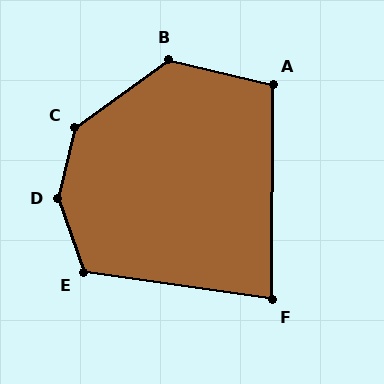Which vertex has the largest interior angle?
D, at approximately 147 degrees.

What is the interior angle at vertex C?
Approximately 139 degrees (obtuse).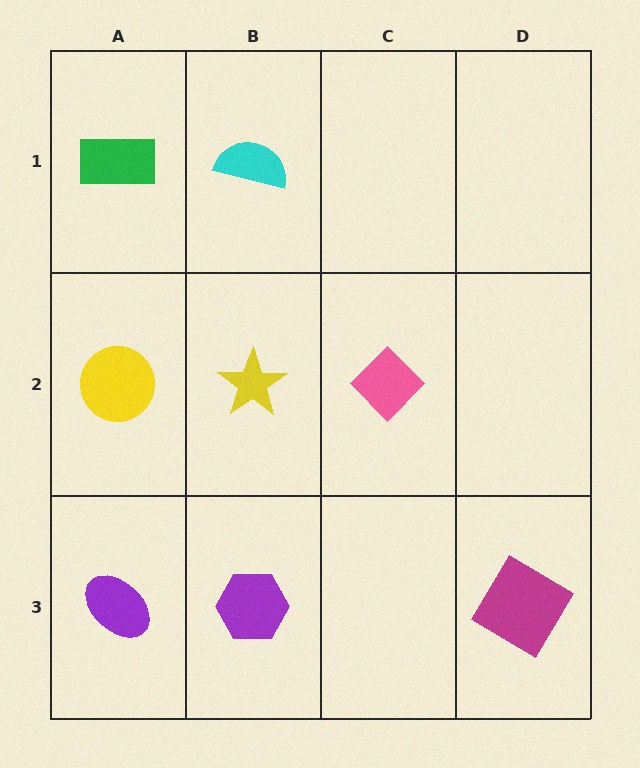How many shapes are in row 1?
2 shapes.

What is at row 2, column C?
A pink diamond.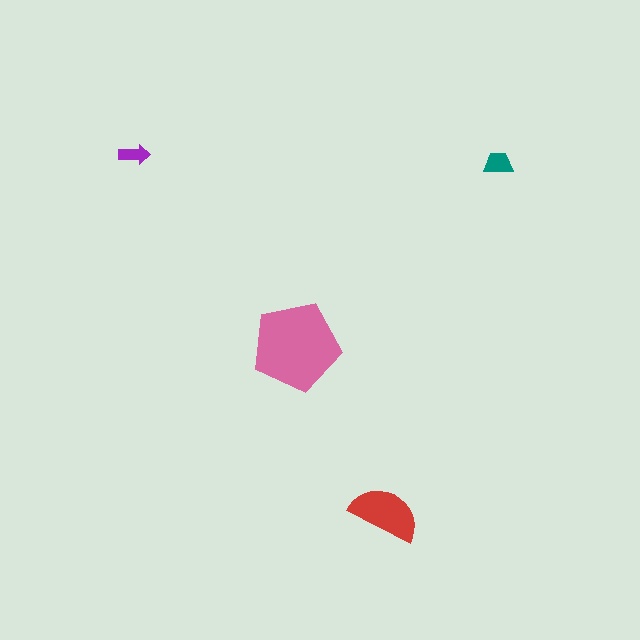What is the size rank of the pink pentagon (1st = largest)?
1st.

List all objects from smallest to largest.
The purple arrow, the teal trapezoid, the red semicircle, the pink pentagon.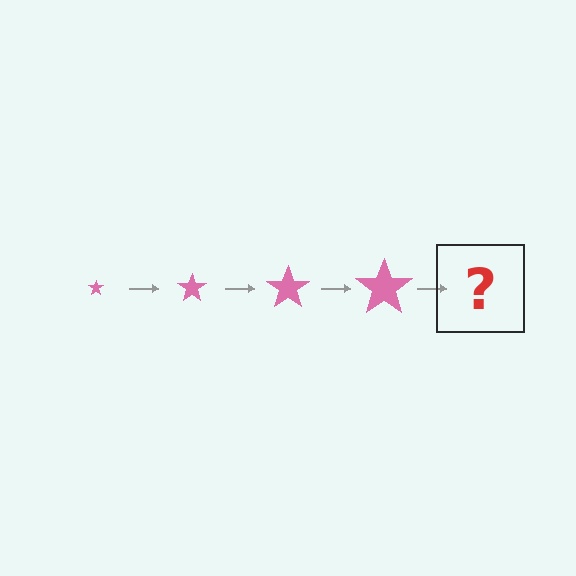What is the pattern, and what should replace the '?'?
The pattern is that the star gets progressively larger each step. The '?' should be a pink star, larger than the previous one.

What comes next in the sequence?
The next element should be a pink star, larger than the previous one.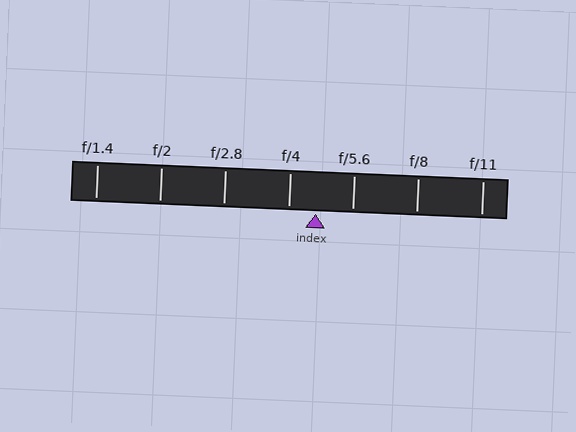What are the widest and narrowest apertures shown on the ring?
The widest aperture shown is f/1.4 and the narrowest is f/11.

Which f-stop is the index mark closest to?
The index mark is closest to f/4.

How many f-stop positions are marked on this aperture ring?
There are 7 f-stop positions marked.